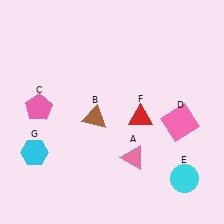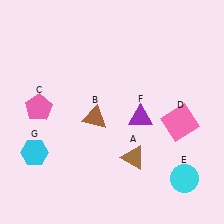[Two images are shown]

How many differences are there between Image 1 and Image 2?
There are 2 differences between the two images.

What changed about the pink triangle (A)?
In Image 1, A is pink. In Image 2, it changed to brown.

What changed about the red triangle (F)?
In Image 1, F is red. In Image 2, it changed to purple.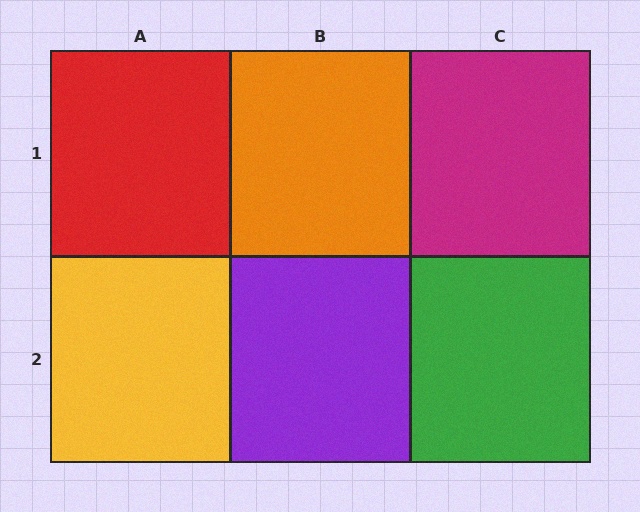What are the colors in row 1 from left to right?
Red, orange, magenta.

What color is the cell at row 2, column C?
Green.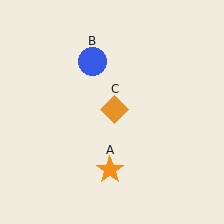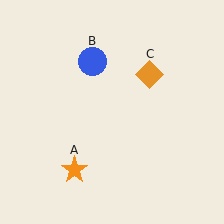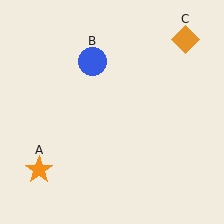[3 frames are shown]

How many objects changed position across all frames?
2 objects changed position: orange star (object A), orange diamond (object C).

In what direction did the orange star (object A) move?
The orange star (object A) moved left.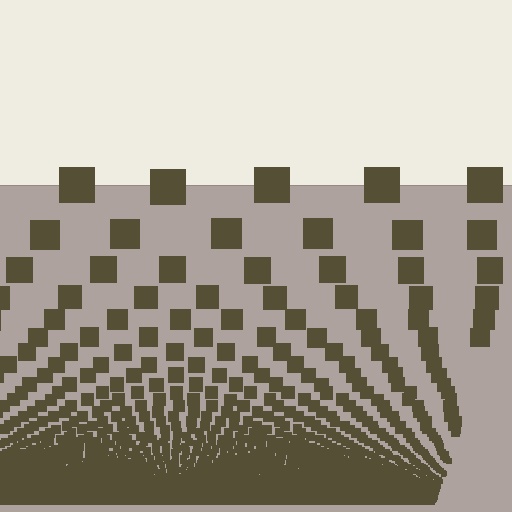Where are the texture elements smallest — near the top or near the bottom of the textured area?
Near the bottom.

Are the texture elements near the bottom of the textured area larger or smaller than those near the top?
Smaller. The gradient is inverted — elements near the bottom are smaller and denser.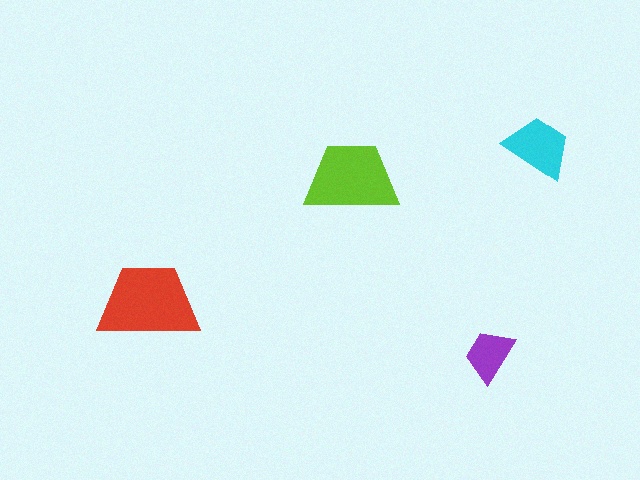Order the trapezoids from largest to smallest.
the red one, the lime one, the cyan one, the purple one.